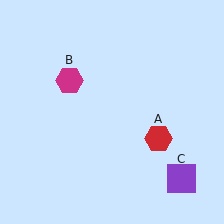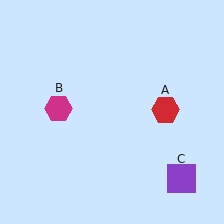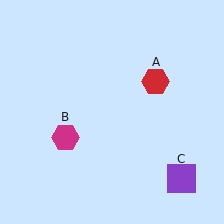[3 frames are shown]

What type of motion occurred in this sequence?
The red hexagon (object A), magenta hexagon (object B) rotated counterclockwise around the center of the scene.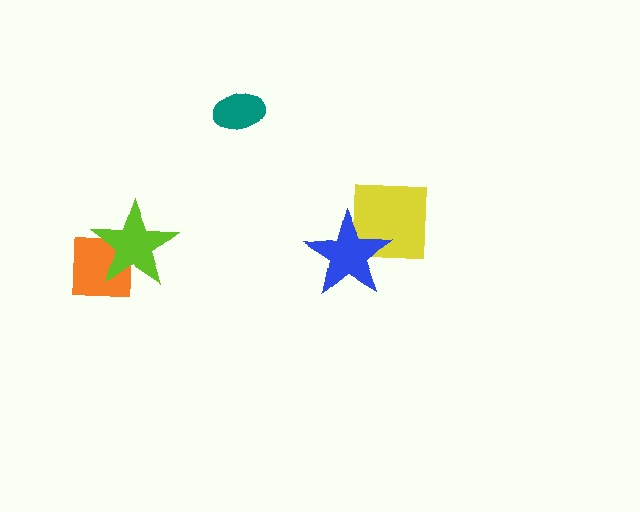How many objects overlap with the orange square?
1 object overlaps with the orange square.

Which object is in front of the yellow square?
The blue star is in front of the yellow square.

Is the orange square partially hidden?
Yes, it is partially covered by another shape.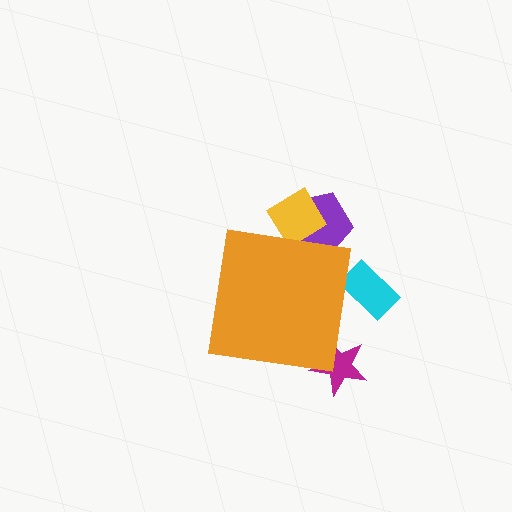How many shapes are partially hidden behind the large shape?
4 shapes are partially hidden.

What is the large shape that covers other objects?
An orange square.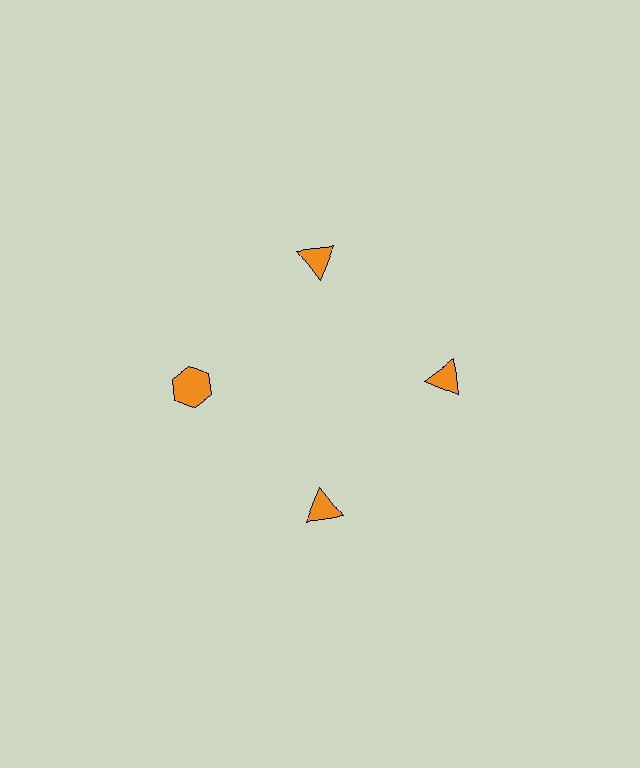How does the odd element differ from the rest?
It has a different shape: hexagon instead of triangle.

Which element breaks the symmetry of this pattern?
The orange hexagon at roughly the 9 o'clock position breaks the symmetry. All other shapes are orange triangles.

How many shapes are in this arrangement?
There are 4 shapes arranged in a ring pattern.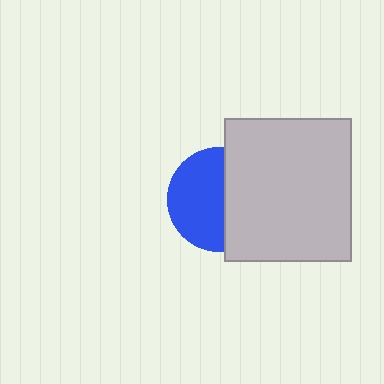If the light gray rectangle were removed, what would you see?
You would see the complete blue circle.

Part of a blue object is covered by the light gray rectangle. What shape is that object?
It is a circle.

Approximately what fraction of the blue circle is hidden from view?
Roughly 45% of the blue circle is hidden behind the light gray rectangle.